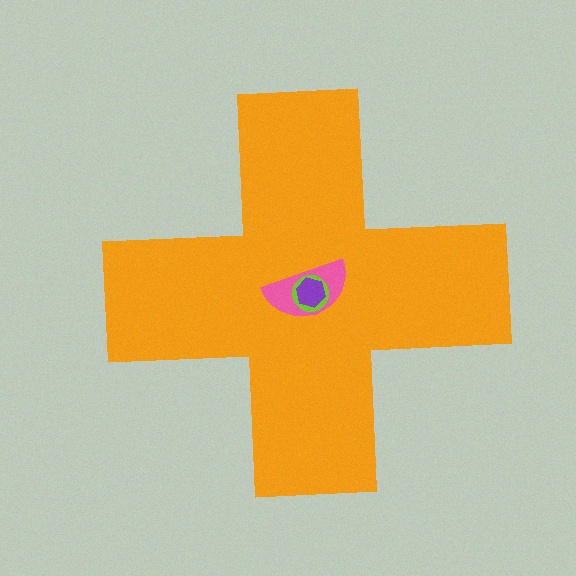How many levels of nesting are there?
4.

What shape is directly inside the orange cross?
The pink semicircle.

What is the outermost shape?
The orange cross.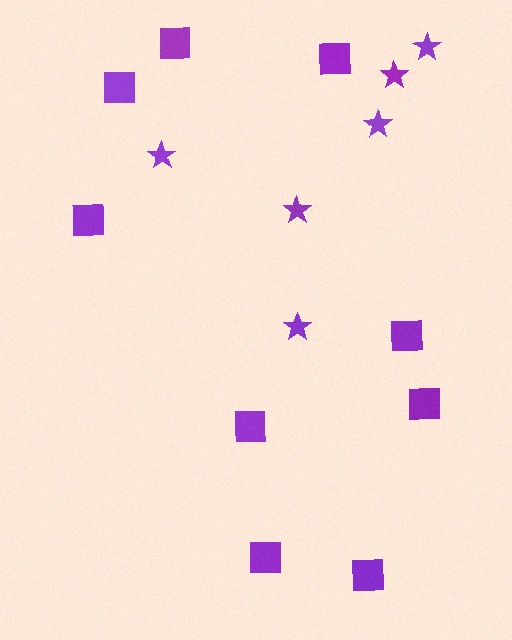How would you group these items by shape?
There are 2 groups: one group of stars (6) and one group of squares (9).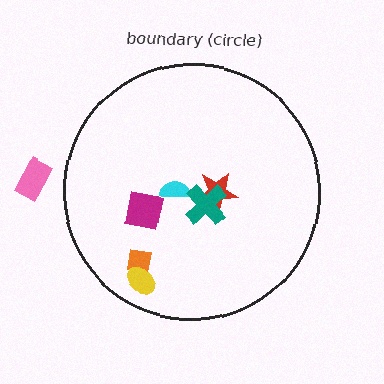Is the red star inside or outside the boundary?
Inside.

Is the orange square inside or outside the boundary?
Inside.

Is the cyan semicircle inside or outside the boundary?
Inside.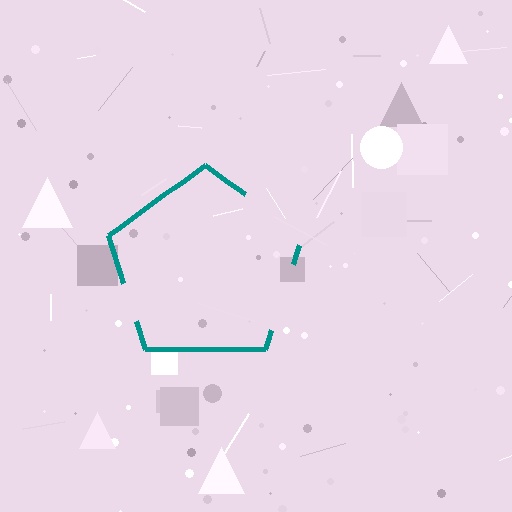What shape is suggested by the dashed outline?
The dashed outline suggests a pentagon.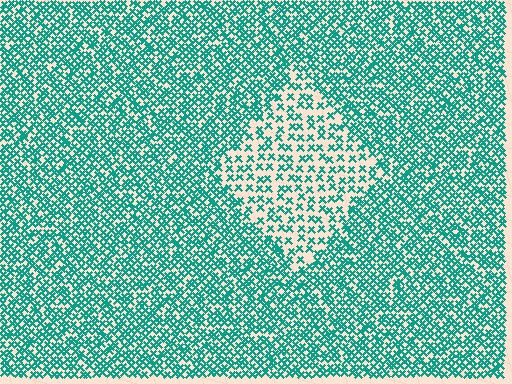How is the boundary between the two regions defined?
The boundary is defined by a change in element density (approximately 2.0x ratio). All elements are the same color, size, and shape.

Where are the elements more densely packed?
The elements are more densely packed outside the diamond boundary.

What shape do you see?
I see a diamond.